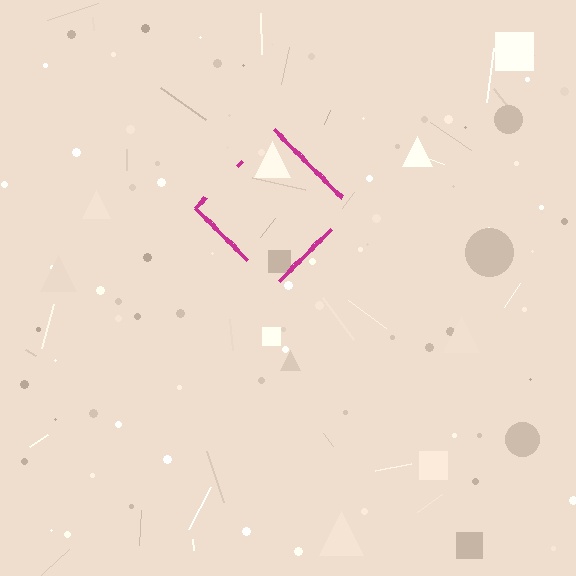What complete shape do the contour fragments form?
The contour fragments form a diamond.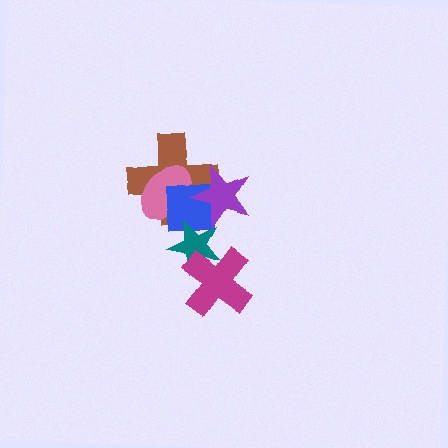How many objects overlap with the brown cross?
3 objects overlap with the brown cross.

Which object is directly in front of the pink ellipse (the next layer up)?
The blue square is directly in front of the pink ellipse.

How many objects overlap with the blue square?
4 objects overlap with the blue square.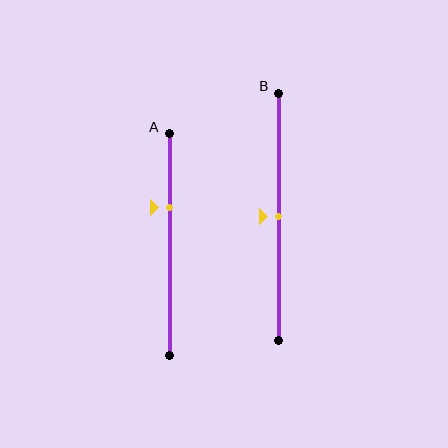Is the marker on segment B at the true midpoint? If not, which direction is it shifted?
Yes, the marker on segment B is at the true midpoint.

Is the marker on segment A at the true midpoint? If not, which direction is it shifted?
No, the marker on segment A is shifted upward by about 17% of the segment length.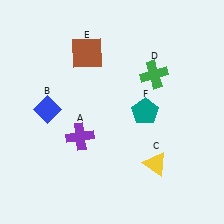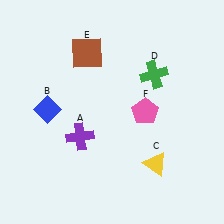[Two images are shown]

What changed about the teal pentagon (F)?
In Image 1, F is teal. In Image 2, it changed to pink.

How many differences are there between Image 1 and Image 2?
There is 1 difference between the two images.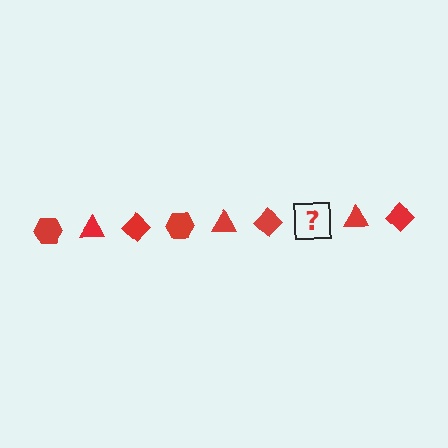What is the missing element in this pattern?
The missing element is a red hexagon.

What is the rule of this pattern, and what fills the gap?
The rule is that the pattern cycles through hexagon, triangle, diamond shapes in red. The gap should be filled with a red hexagon.